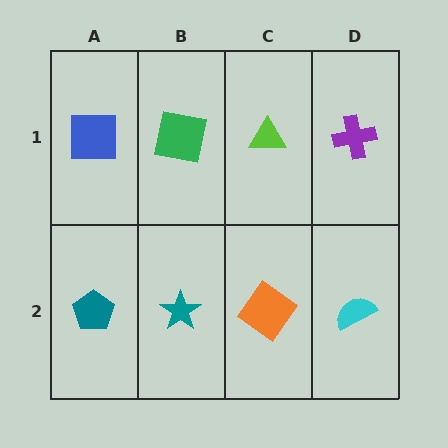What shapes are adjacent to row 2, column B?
A green square (row 1, column B), a teal pentagon (row 2, column A), an orange diamond (row 2, column C).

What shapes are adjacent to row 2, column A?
A blue square (row 1, column A), a teal star (row 2, column B).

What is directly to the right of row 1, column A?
A green square.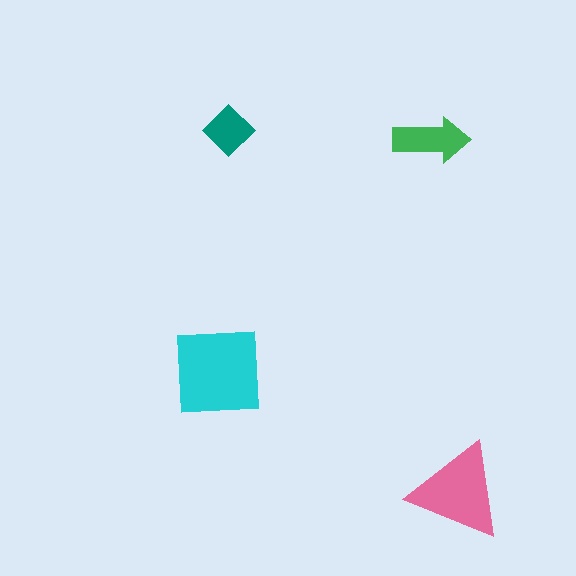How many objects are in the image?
There are 4 objects in the image.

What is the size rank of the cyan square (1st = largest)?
1st.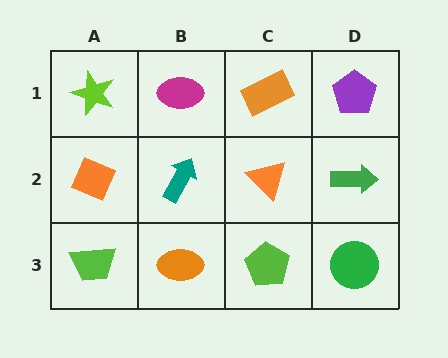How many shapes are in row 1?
4 shapes.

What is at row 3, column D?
A green circle.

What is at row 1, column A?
A lime star.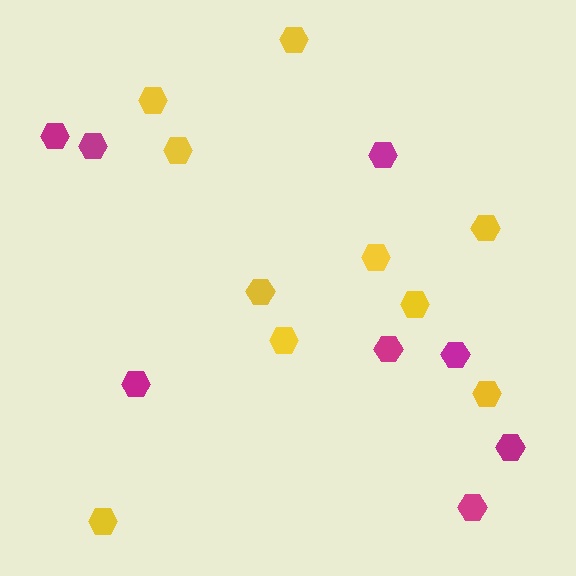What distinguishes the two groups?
There are 2 groups: one group of yellow hexagons (10) and one group of magenta hexagons (8).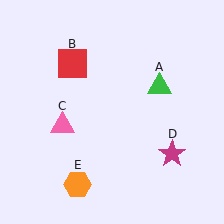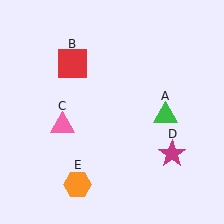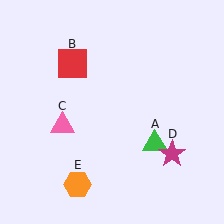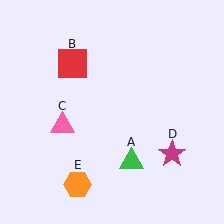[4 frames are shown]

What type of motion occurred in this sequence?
The green triangle (object A) rotated clockwise around the center of the scene.